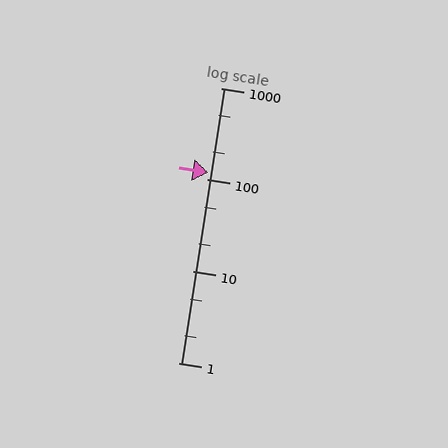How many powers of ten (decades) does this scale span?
The scale spans 3 decades, from 1 to 1000.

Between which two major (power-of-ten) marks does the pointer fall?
The pointer is between 100 and 1000.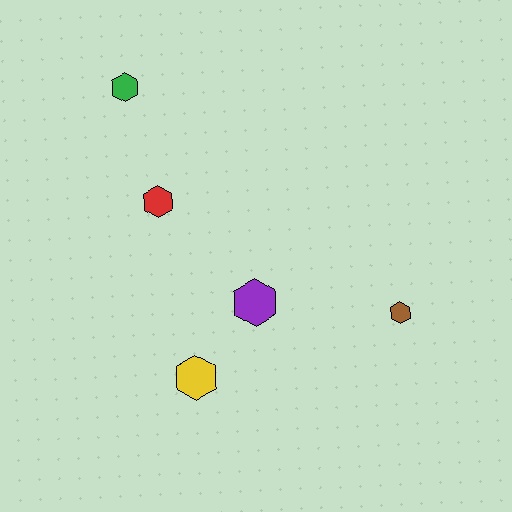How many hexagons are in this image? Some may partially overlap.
There are 5 hexagons.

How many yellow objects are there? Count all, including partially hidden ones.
There is 1 yellow object.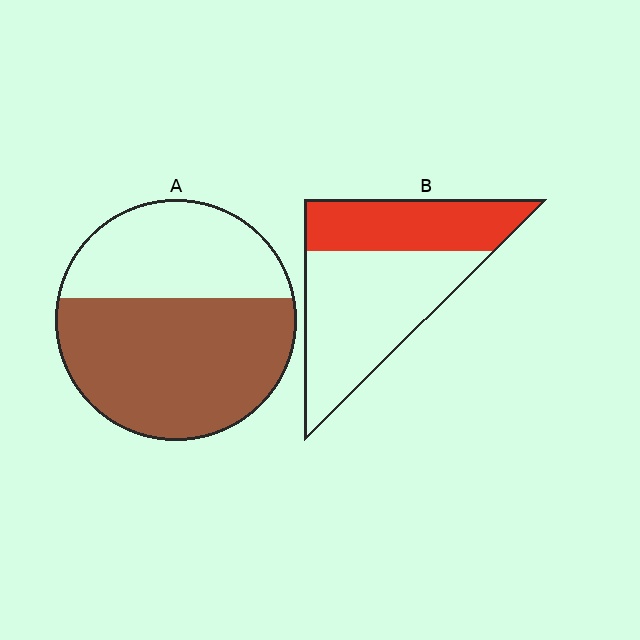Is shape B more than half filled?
No.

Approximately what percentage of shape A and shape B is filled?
A is approximately 60% and B is approximately 40%.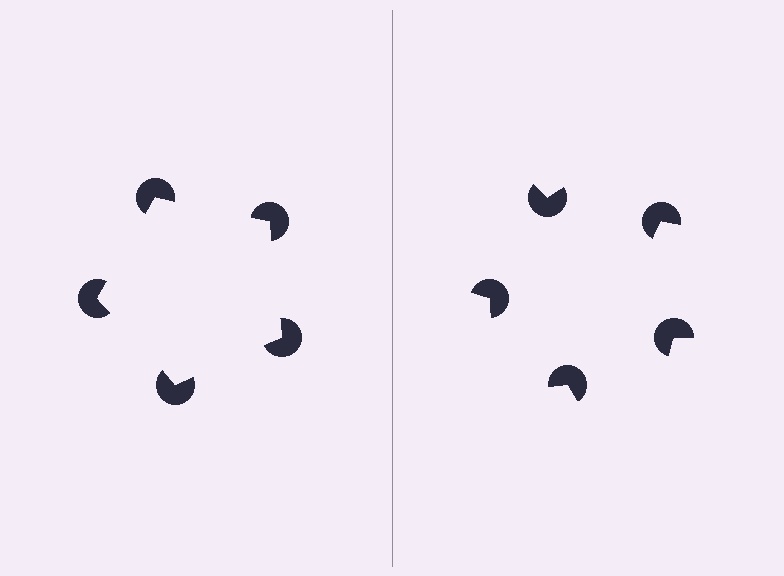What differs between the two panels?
The pac-man discs are positioned identically on both sides; only the wedge orientations differ. On the left they align to a pentagon; on the right they are misaligned.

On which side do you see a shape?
An illusory pentagon appears on the left side. On the right side the wedge cuts are rotated, so no coherent shape forms.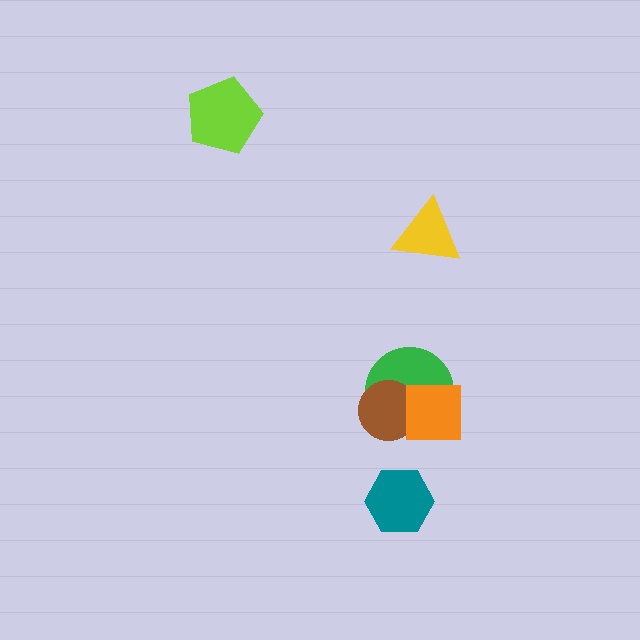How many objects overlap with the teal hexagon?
0 objects overlap with the teal hexagon.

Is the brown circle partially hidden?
Yes, it is partially covered by another shape.